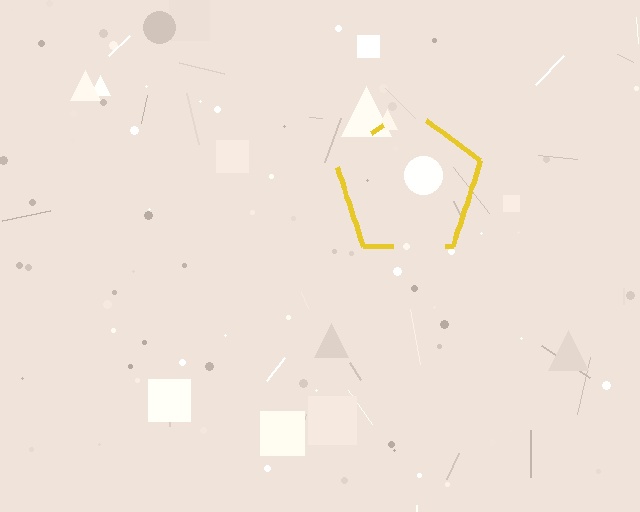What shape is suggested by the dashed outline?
The dashed outline suggests a pentagon.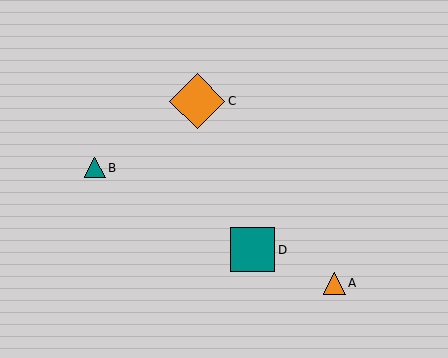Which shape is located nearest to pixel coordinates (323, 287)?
The orange triangle (labeled A) at (334, 283) is nearest to that location.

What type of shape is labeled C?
Shape C is an orange diamond.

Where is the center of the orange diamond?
The center of the orange diamond is at (197, 101).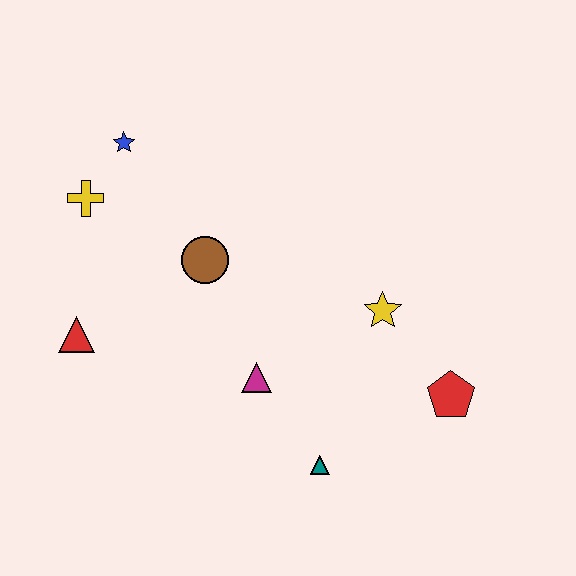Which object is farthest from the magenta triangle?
The blue star is farthest from the magenta triangle.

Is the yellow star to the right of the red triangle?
Yes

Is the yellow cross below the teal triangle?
No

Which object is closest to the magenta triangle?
The teal triangle is closest to the magenta triangle.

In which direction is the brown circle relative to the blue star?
The brown circle is below the blue star.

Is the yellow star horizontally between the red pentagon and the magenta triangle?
Yes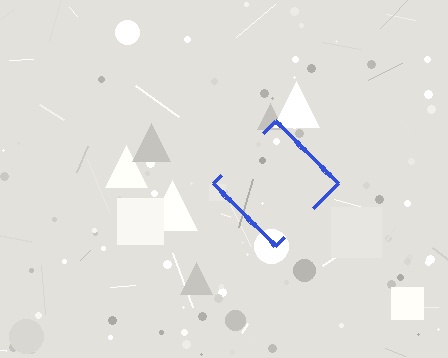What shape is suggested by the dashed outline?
The dashed outline suggests a diamond.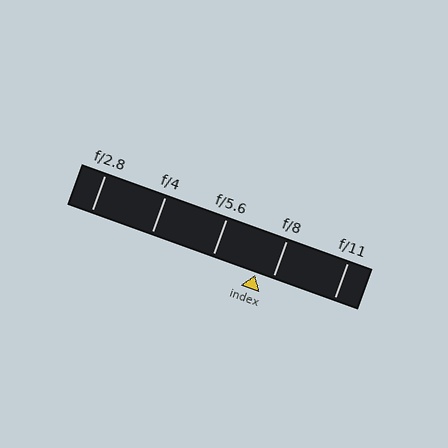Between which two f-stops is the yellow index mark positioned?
The index mark is between f/5.6 and f/8.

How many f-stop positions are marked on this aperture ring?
There are 5 f-stop positions marked.